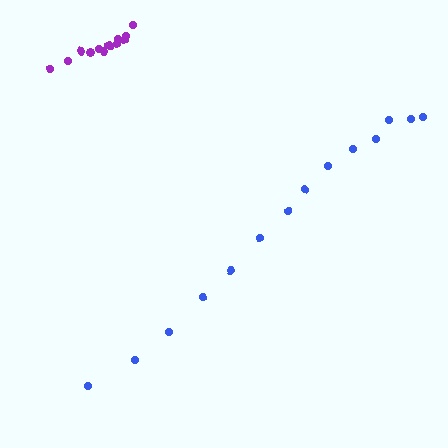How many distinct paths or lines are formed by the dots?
There are 2 distinct paths.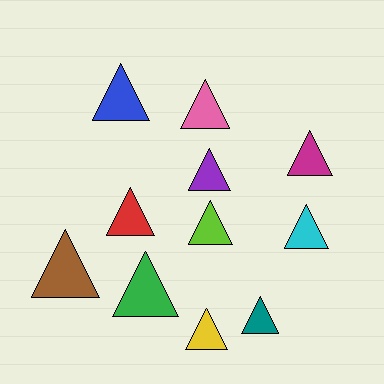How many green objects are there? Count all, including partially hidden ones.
There is 1 green object.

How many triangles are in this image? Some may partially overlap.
There are 11 triangles.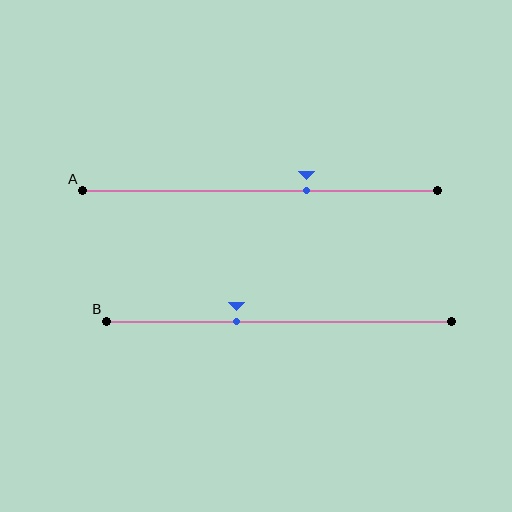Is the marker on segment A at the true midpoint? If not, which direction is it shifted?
No, the marker on segment A is shifted to the right by about 13% of the segment length.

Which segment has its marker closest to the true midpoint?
Segment B has its marker closest to the true midpoint.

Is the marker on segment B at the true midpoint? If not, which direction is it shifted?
No, the marker on segment B is shifted to the left by about 12% of the segment length.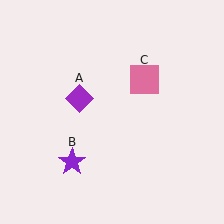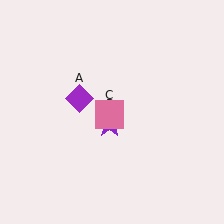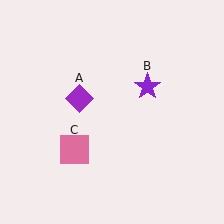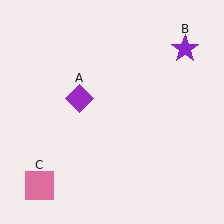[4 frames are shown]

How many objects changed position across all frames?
2 objects changed position: purple star (object B), pink square (object C).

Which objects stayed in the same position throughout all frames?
Purple diamond (object A) remained stationary.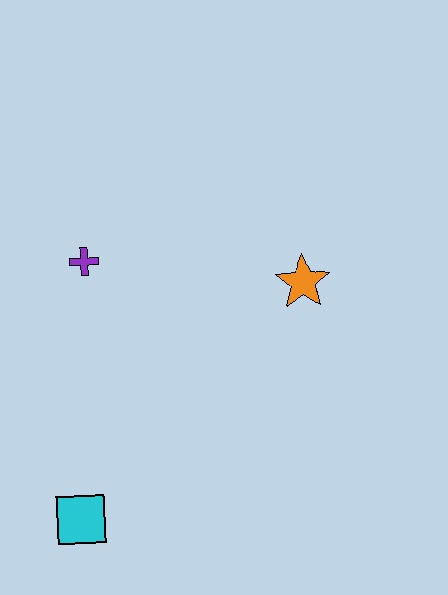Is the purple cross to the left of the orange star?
Yes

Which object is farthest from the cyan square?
The orange star is farthest from the cyan square.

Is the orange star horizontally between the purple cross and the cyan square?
No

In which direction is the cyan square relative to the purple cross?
The cyan square is below the purple cross.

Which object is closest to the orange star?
The purple cross is closest to the orange star.